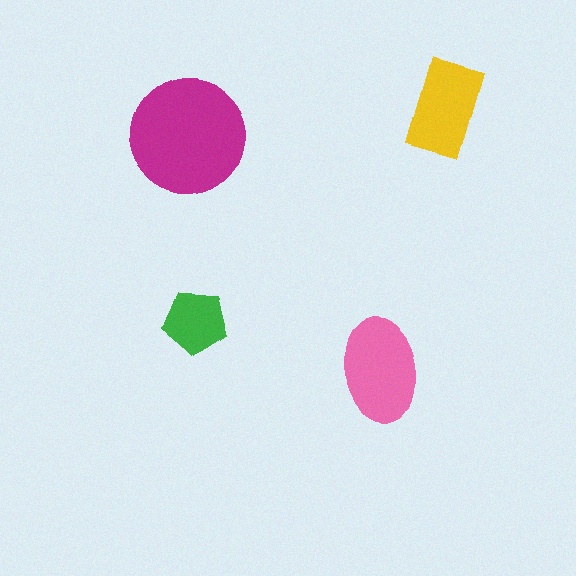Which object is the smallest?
The green pentagon.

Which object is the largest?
The magenta circle.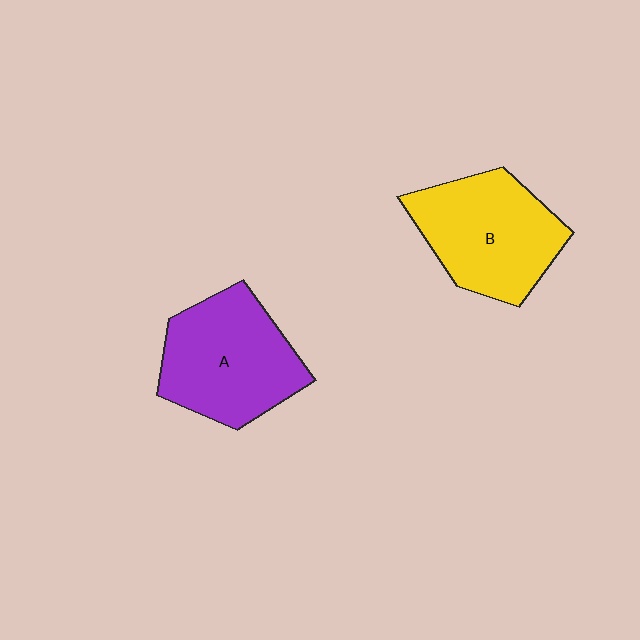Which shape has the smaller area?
Shape B (yellow).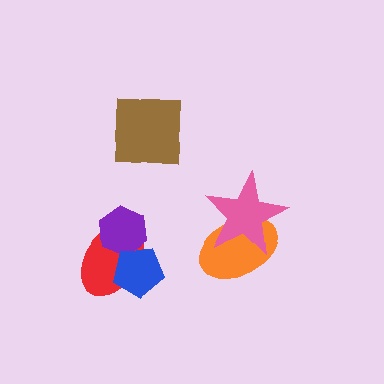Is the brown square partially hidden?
No, no other shape covers it.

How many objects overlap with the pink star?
1 object overlaps with the pink star.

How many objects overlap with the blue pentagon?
2 objects overlap with the blue pentagon.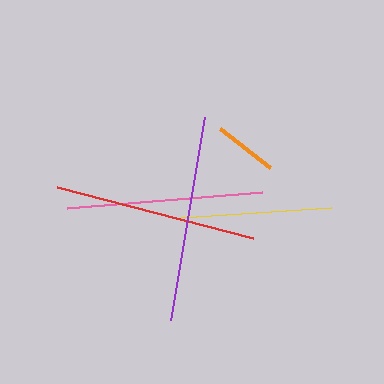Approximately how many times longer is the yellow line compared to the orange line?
The yellow line is approximately 2.4 times the length of the orange line.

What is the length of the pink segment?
The pink segment is approximately 195 pixels long.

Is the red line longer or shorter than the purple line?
The purple line is longer than the red line.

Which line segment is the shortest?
The orange line is the shortest at approximately 63 pixels.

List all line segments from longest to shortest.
From longest to shortest: purple, red, pink, yellow, orange.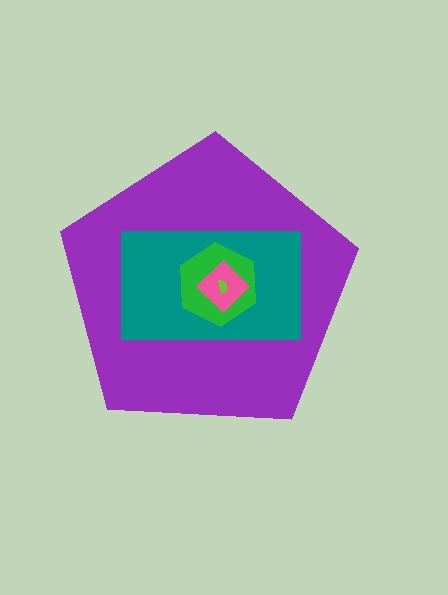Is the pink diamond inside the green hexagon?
Yes.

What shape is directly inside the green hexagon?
The pink diamond.